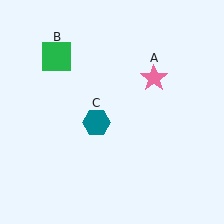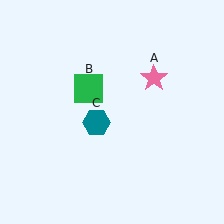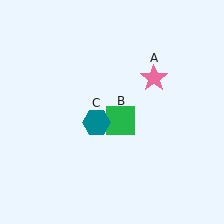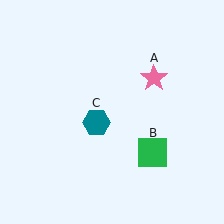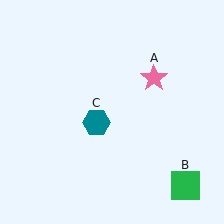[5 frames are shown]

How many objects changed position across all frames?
1 object changed position: green square (object B).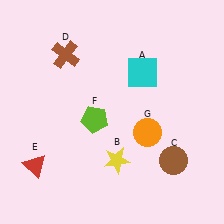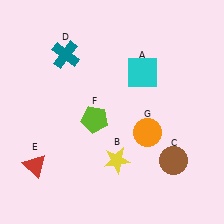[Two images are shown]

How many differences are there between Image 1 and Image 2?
There is 1 difference between the two images.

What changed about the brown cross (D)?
In Image 1, D is brown. In Image 2, it changed to teal.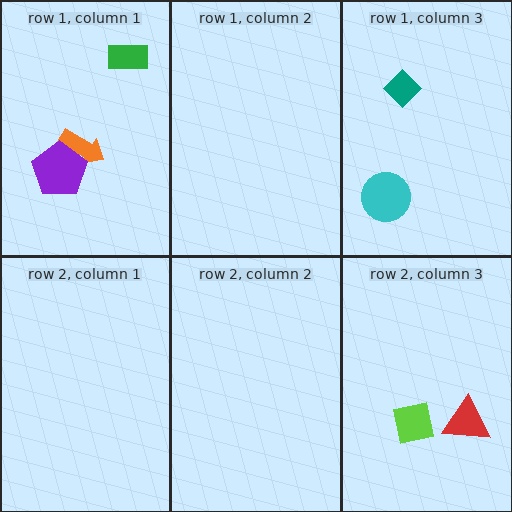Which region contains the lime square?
The row 2, column 3 region.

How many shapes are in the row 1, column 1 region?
3.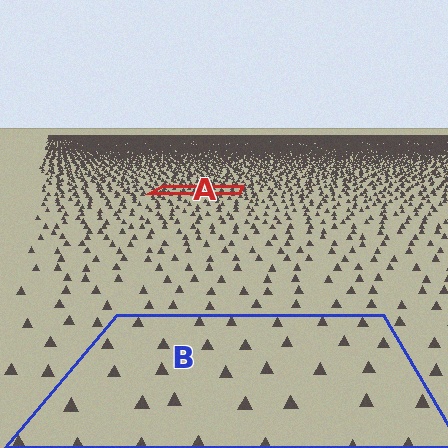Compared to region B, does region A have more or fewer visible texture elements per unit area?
Region A has more texture elements per unit area — they are packed more densely because it is farther away.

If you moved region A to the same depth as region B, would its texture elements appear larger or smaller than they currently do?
They would appear larger. At a closer depth, the same texture elements are projected at a bigger on-screen size.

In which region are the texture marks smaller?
The texture marks are smaller in region A, because it is farther away.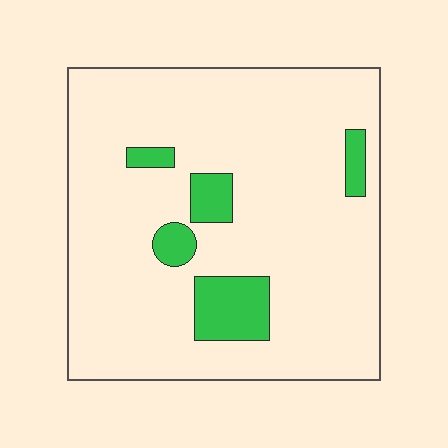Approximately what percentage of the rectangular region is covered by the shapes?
Approximately 10%.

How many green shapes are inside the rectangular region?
5.